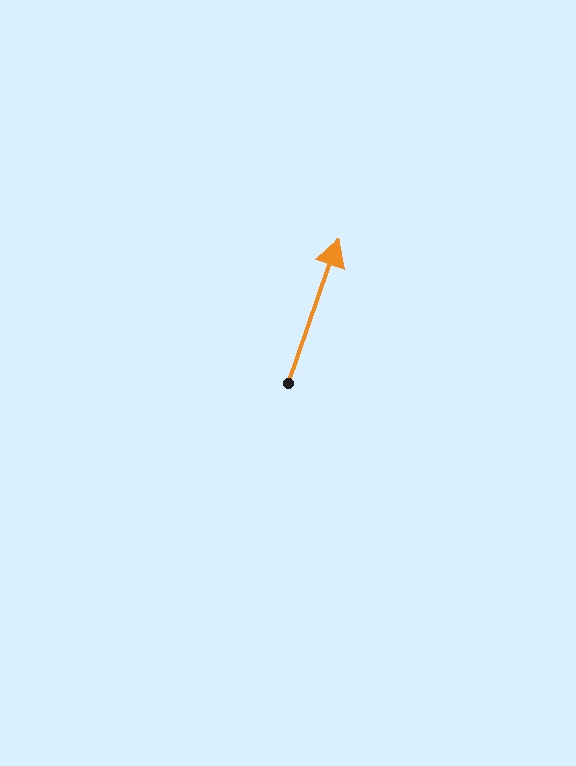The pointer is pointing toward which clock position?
Roughly 1 o'clock.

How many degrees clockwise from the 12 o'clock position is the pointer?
Approximately 19 degrees.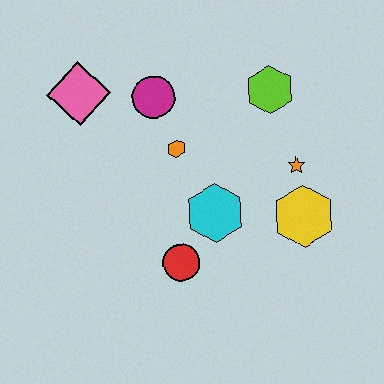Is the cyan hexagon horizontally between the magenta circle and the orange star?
Yes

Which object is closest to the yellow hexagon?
The orange star is closest to the yellow hexagon.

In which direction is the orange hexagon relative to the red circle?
The orange hexagon is above the red circle.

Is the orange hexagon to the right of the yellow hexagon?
No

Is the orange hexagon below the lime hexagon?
Yes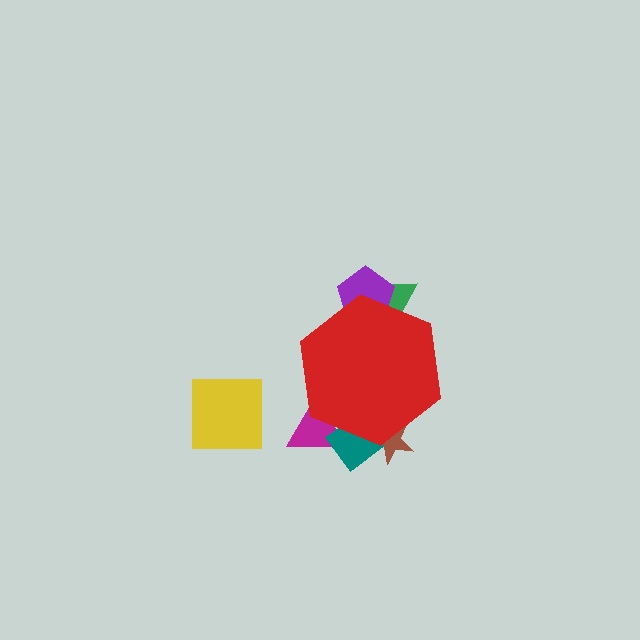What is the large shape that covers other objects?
A red hexagon.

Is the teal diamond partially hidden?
Yes, the teal diamond is partially hidden behind the red hexagon.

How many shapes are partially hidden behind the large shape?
5 shapes are partially hidden.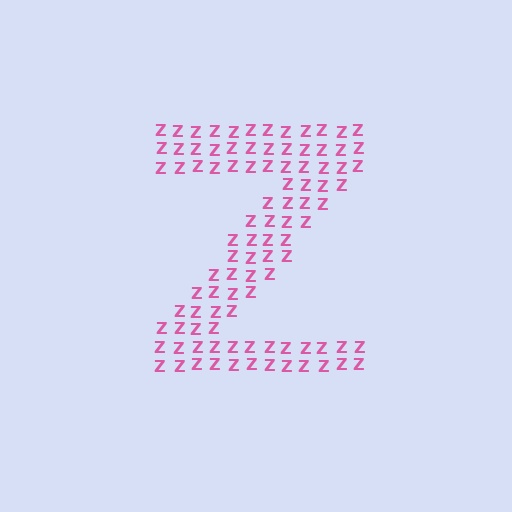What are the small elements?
The small elements are letter Z's.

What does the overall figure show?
The overall figure shows the letter Z.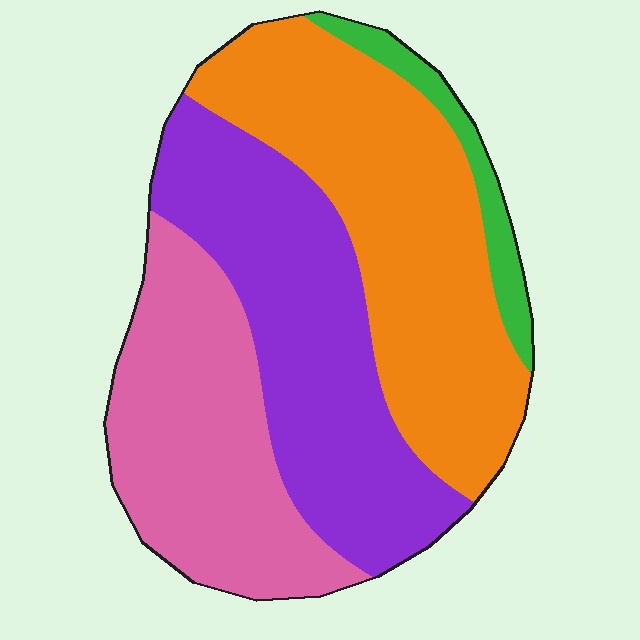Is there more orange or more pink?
Orange.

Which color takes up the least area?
Green, at roughly 5%.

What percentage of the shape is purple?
Purple covers roughly 30% of the shape.